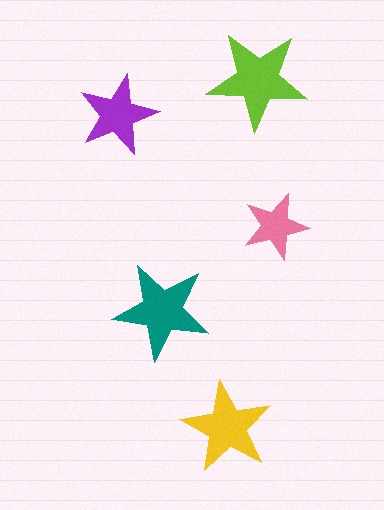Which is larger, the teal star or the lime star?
The lime one.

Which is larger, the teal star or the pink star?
The teal one.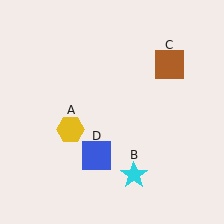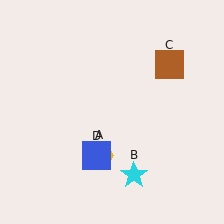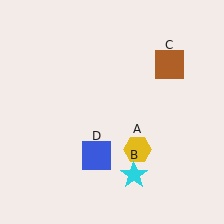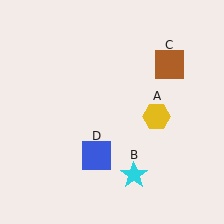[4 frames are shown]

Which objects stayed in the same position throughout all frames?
Cyan star (object B) and brown square (object C) and blue square (object D) remained stationary.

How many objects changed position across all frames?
1 object changed position: yellow hexagon (object A).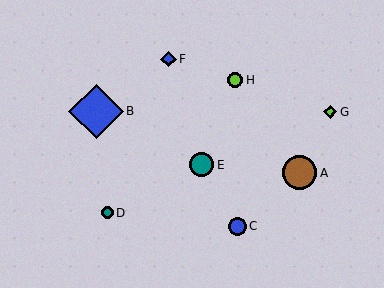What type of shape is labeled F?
Shape F is a blue diamond.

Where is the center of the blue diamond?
The center of the blue diamond is at (96, 111).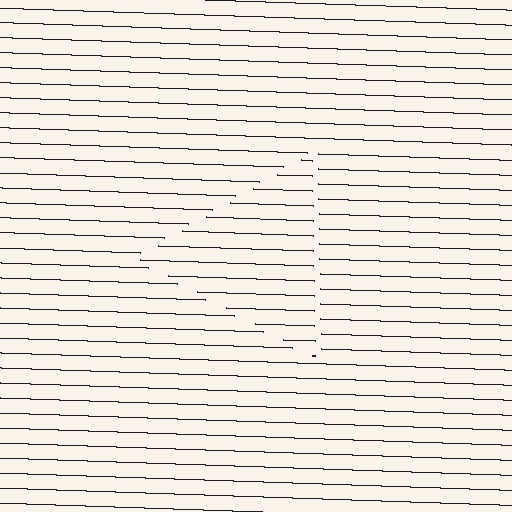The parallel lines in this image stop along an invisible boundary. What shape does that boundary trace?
An illusory triangle. The interior of the shape contains the same grating, shifted by half a period — the contour is defined by the phase discontinuity where line-ends from the inner and outer gratings abut.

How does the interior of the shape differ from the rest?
The interior of the shape contains the same grating, shifted by half a period — the contour is defined by the phase discontinuity where line-ends from the inner and outer gratings abut.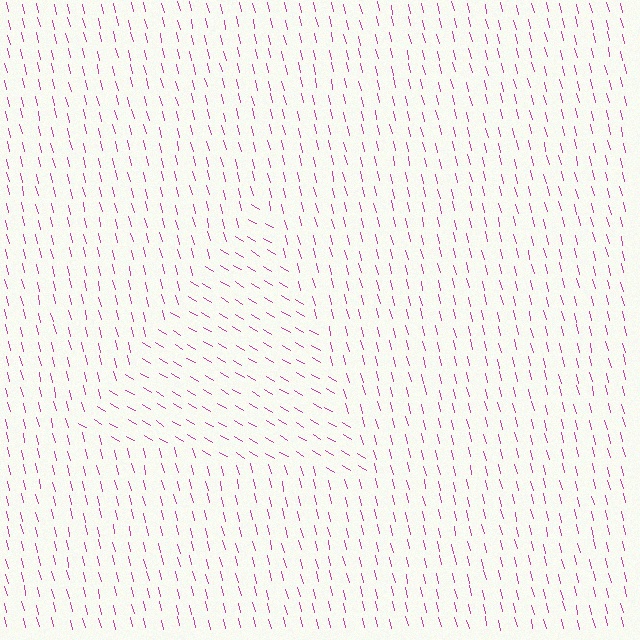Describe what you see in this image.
The image is filled with small magenta line segments. A triangle region in the image has lines oriented differently from the surrounding lines, creating a visible texture boundary.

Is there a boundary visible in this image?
Yes, there is a texture boundary formed by a change in line orientation.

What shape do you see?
I see a triangle.